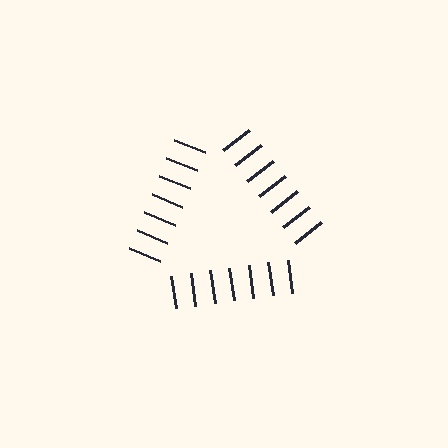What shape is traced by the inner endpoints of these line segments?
An illusory triangle — the line segments terminate on its edges but no continuous stroke is drawn.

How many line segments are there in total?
21 — 7 along each of the 3 edges.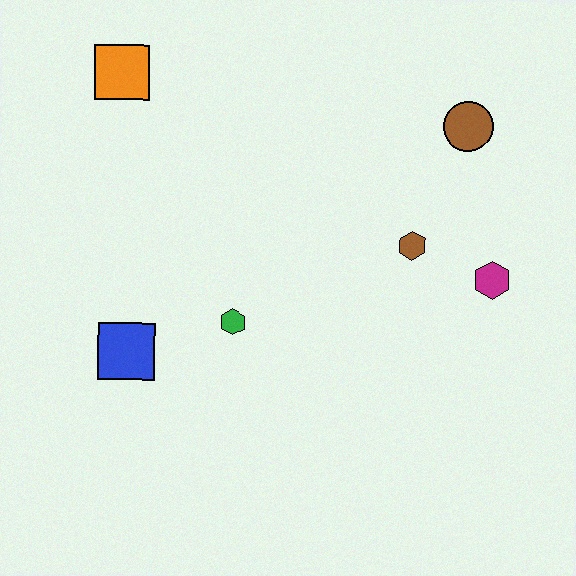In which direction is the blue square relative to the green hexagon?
The blue square is to the left of the green hexagon.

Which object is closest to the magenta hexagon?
The brown hexagon is closest to the magenta hexagon.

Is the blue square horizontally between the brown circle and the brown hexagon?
No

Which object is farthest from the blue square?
The brown circle is farthest from the blue square.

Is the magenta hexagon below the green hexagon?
No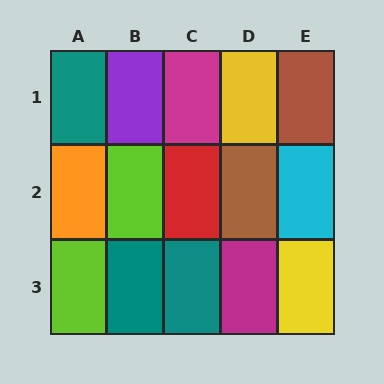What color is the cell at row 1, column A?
Teal.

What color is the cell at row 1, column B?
Purple.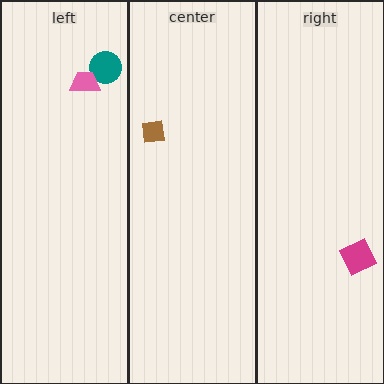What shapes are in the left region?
The teal circle, the pink trapezoid.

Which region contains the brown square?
The center region.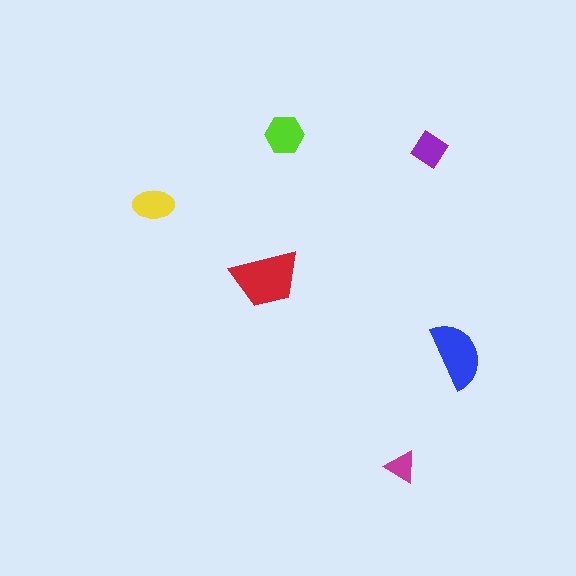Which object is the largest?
The red trapezoid.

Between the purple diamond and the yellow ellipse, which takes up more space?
The yellow ellipse.